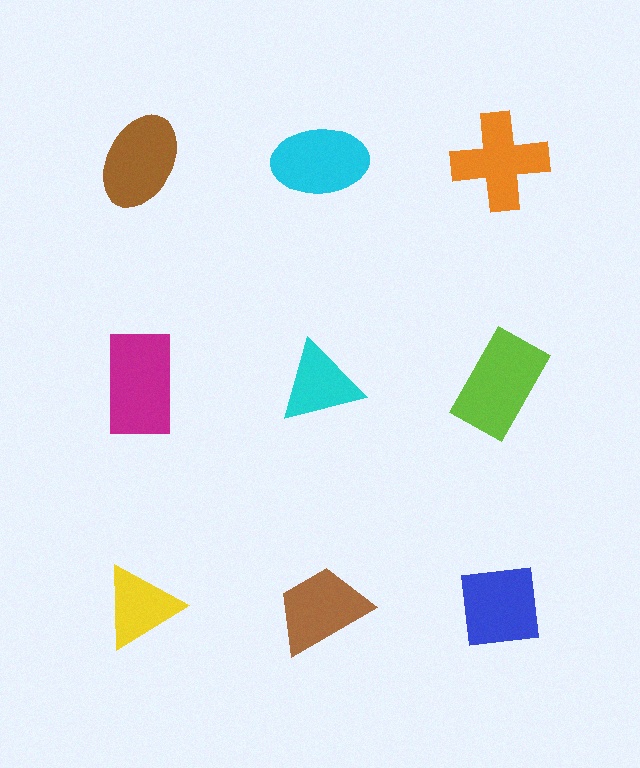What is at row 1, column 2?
A cyan ellipse.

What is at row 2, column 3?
A lime rectangle.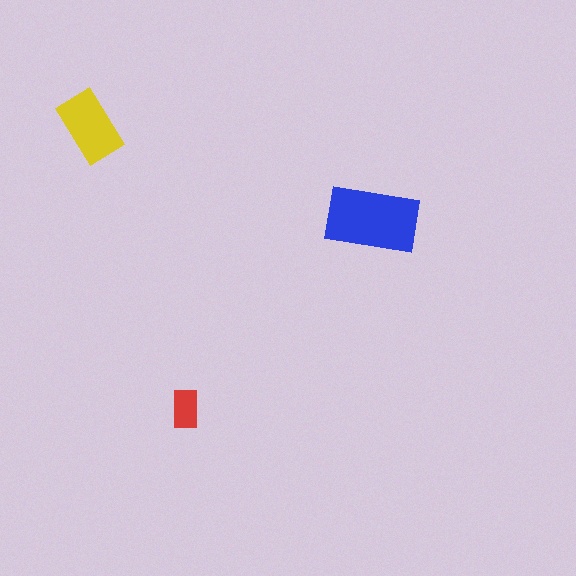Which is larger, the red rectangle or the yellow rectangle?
The yellow one.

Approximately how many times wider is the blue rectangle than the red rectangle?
About 2.5 times wider.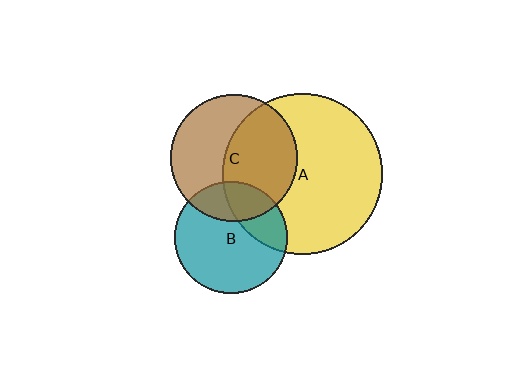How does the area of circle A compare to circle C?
Approximately 1.6 times.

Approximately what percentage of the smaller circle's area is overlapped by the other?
Approximately 25%.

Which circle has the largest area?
Circle A (yellow).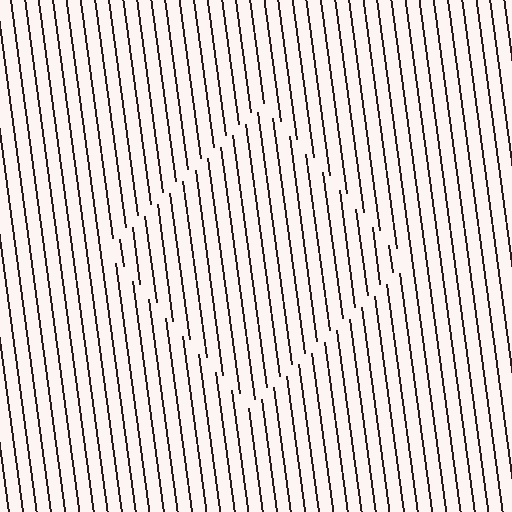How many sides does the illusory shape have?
4 sides — the line-ends trace a square.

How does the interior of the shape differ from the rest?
The interior of the shape contains the same grating, shifted by half a period — the contour is defined by the phase discontinuity where line-ends from the inner and outer gratings abut.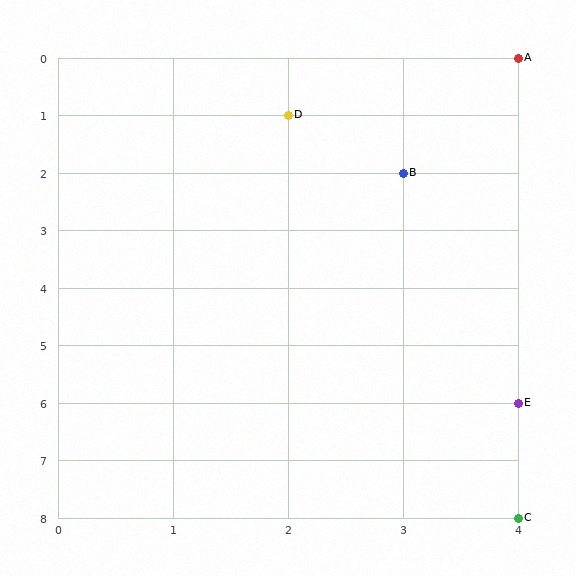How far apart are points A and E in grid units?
Points A and E are 6 rows apart.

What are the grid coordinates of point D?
Point D is at grid coordinates (2, 1).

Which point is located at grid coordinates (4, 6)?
Point E is at (4, 6).